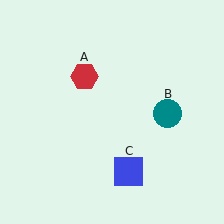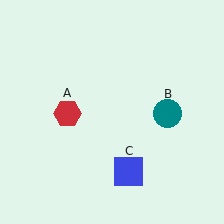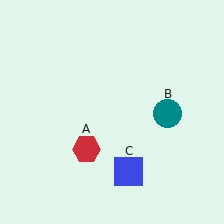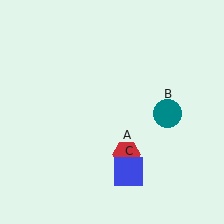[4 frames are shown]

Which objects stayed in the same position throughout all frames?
Teal circle (object B) and blue square (object C) remained stationary.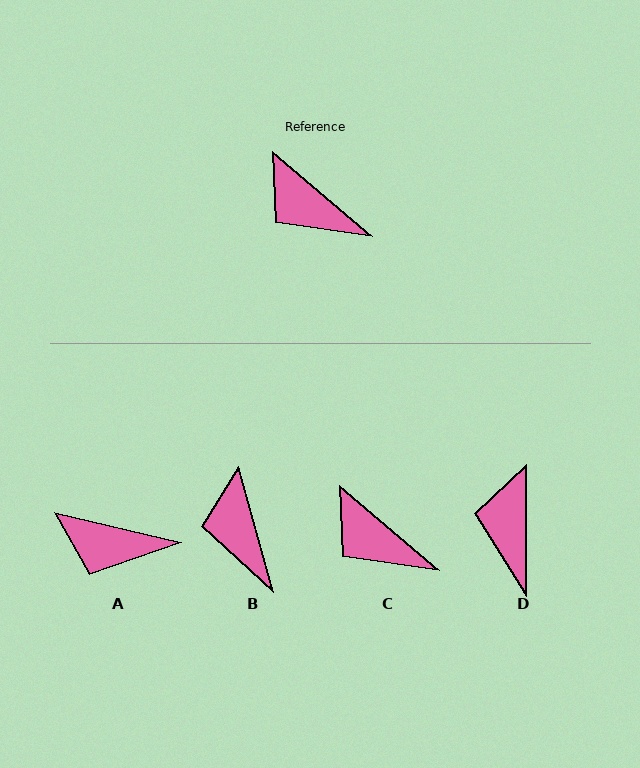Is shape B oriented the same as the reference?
No, it is off by about 34 degrees.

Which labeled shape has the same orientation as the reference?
C.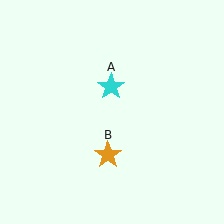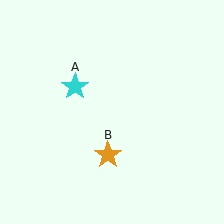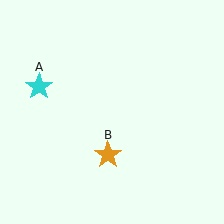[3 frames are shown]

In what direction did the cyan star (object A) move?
The cyan star (object A) moved left.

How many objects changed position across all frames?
1 object changed position: cyan star (object A).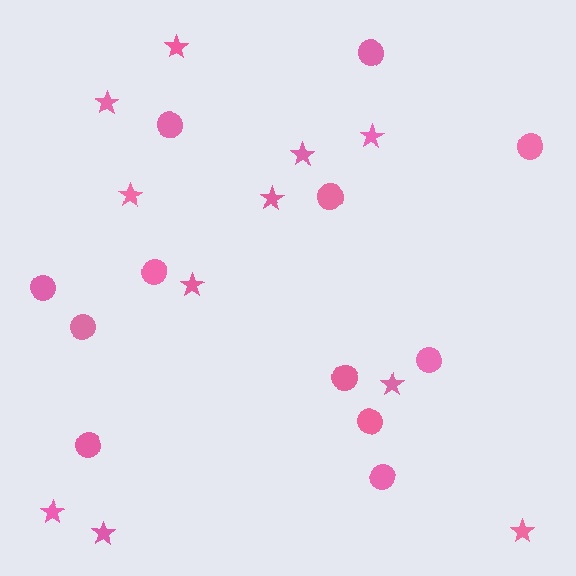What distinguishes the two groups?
There are 2 groups: one group of circles (12) and one group of stars (11).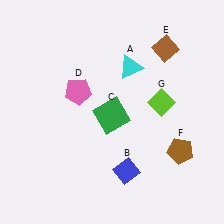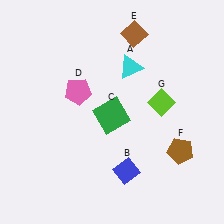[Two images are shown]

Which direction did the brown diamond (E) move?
The brown diamond (E) moved left.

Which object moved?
The brown diamond (E) moved left.